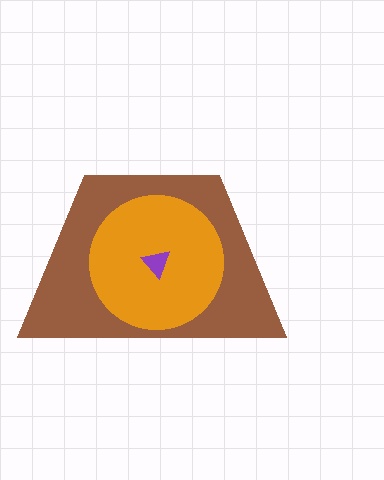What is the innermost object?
The purple triangle.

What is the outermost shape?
The brown trapezoid.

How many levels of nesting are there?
3.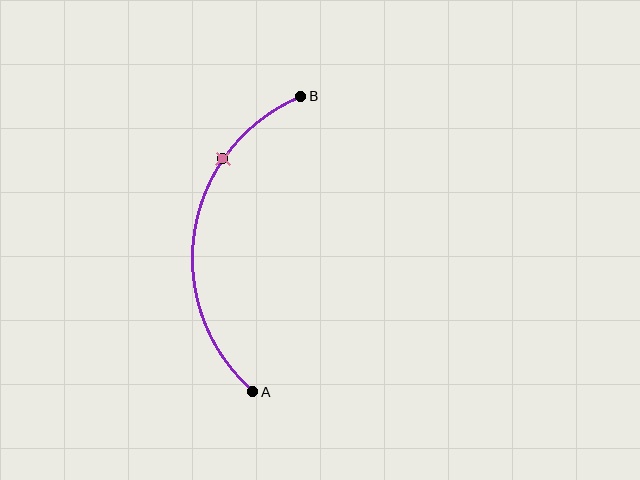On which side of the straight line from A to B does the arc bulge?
The arc bulges to the left of the straight line connecting A and B.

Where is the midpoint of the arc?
The arc midpoint is the point on the curve farthest from the straight line joining A and B. It sits to the left of that line.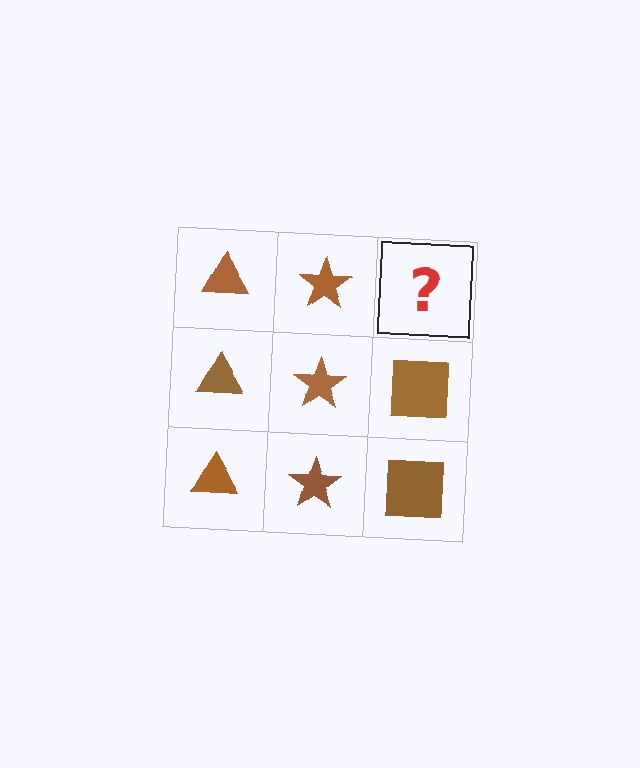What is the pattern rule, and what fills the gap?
The rule is that each column has a consistent shape. The gap should be filled with a brown square.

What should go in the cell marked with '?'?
The missing cell should contain a brown square.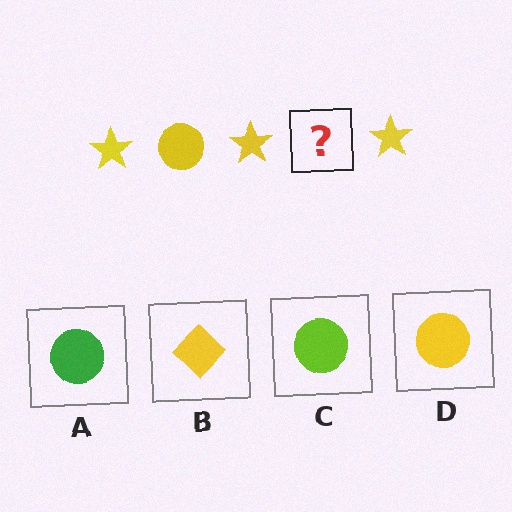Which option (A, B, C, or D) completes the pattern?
D.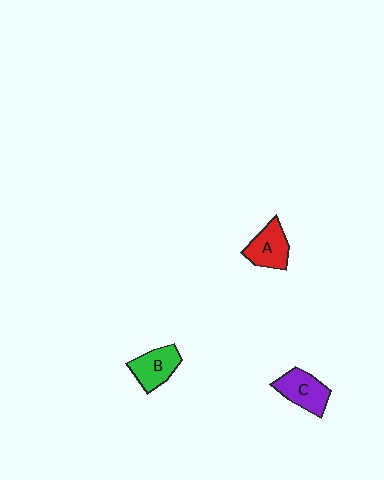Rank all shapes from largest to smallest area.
From largest to smallest: C (purple), A (red), B (green).